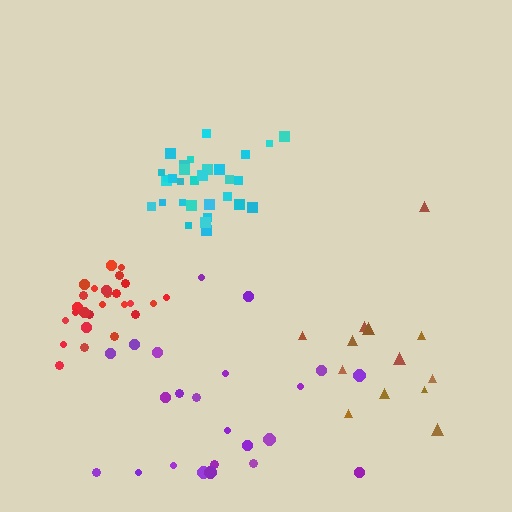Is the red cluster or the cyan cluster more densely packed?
Red.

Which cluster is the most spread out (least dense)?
Brown.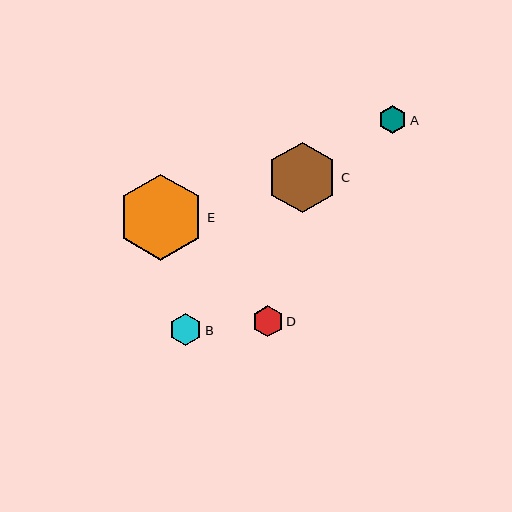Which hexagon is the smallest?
Hexagon A is the smallest with a size of approximately 28 pixels.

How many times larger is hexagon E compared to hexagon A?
Hexagon E is approximately 3.1 times the size of hexagon A.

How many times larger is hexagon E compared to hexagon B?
Hexagon E is approximately 2.7 times the size of hexagon B.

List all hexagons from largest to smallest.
From largest to smallest: E, C, B, D, A.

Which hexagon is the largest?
Hexagon E is the largest with a size of approximately 86 pixels.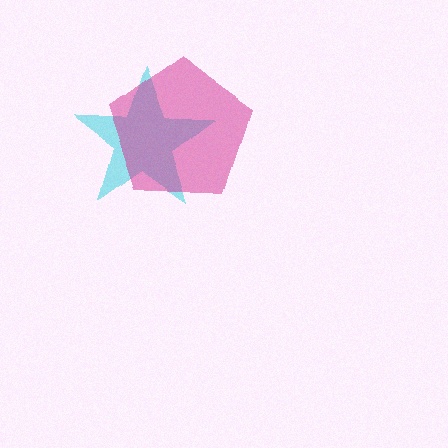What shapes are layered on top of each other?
The layered shapes are: a cyan star, a magenta pentagon.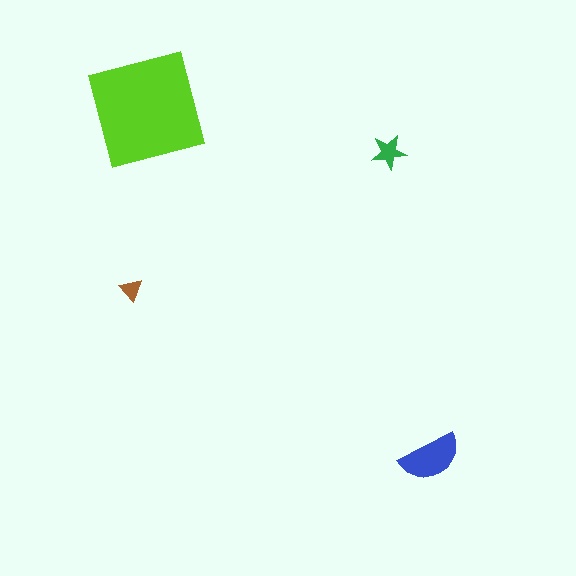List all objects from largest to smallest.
The lime square, the blue semicircle, the green star, the brown triangle.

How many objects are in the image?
There are 4 objects in the image.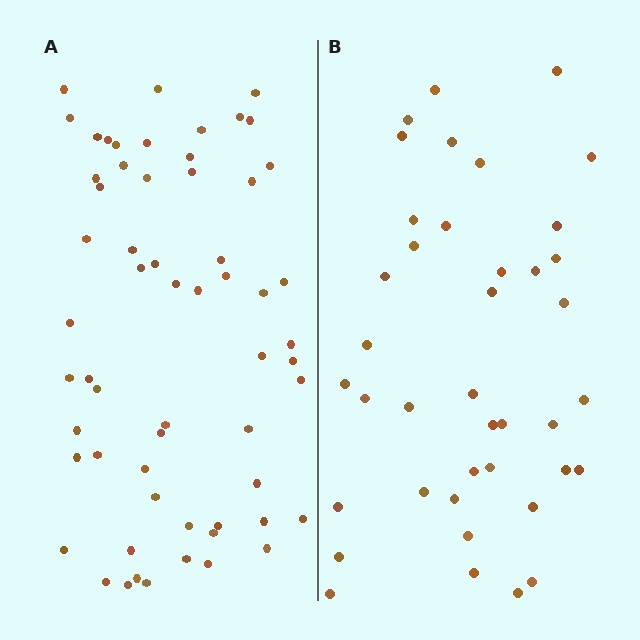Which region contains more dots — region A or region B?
Region A (the left region) has more dots.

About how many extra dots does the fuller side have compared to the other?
Region A has approximately 20 more dots than region B.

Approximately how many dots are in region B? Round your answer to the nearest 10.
About 40 dots.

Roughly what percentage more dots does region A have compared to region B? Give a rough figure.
About 50% more.